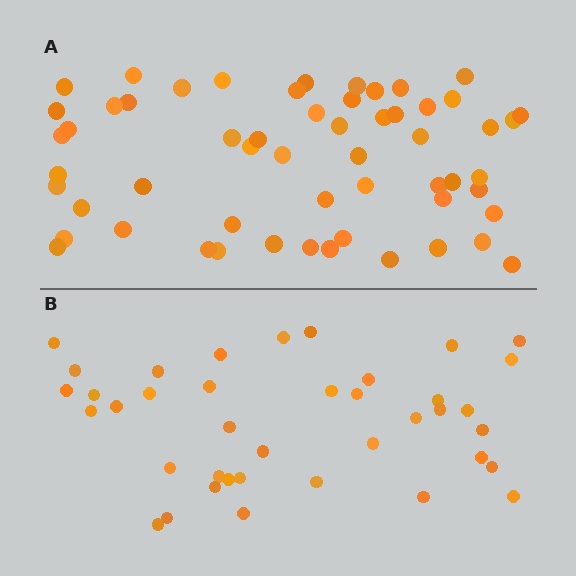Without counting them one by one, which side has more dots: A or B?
Region A (the top region) has more dots.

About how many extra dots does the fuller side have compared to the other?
Region A has approximately 20 more dots than region B.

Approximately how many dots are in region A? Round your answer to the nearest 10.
About 60 dots. (The exact count is 57, which rounds to 60.)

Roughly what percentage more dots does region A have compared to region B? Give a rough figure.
About 45% more.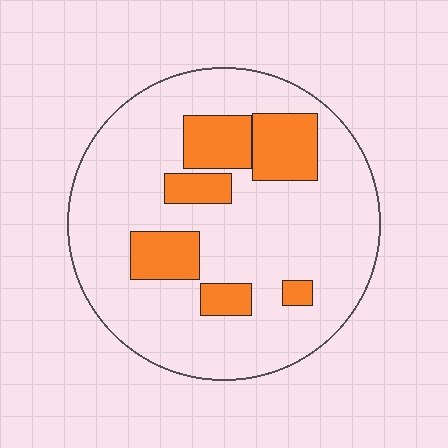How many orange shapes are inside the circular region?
6.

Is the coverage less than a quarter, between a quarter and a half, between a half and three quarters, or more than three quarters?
Less than a quarter.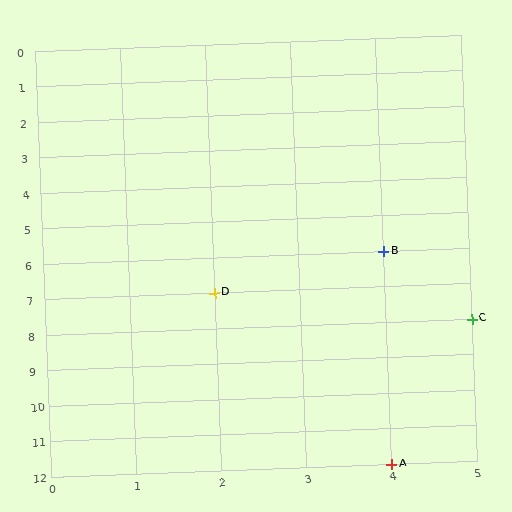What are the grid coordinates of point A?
Point A is at grid coordinates (4, 12).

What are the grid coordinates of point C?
Point C is at grid coordinates (5, 8).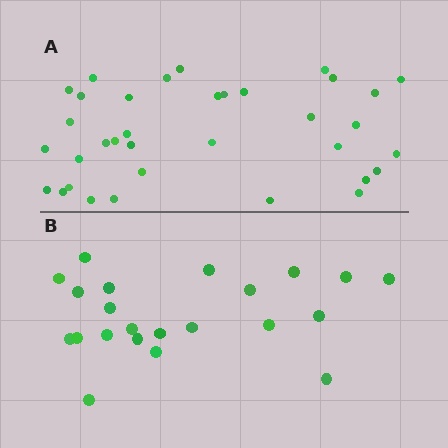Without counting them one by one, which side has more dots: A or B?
Region A (the top region) has more dots.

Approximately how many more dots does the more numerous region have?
Region A has approximately 15 more dots than region B.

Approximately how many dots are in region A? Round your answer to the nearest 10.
About 40 dots. (The exact count is 35, which rounds to 40.)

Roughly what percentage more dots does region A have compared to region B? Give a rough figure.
About 60% more.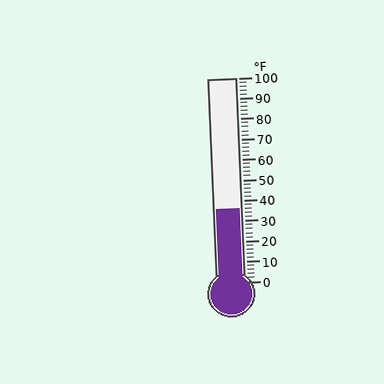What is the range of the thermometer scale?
The thermometer scale ranges from 0°F to 100°F.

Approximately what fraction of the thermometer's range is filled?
The thermometer is filled to approximately 35% of its range.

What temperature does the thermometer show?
The thermometer shows approximately 36°F.